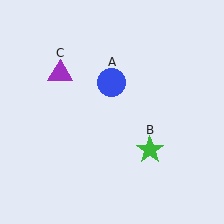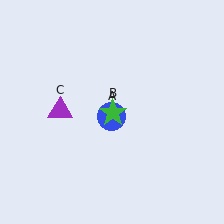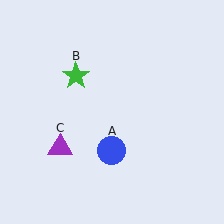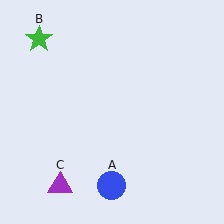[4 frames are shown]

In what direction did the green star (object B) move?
The green star (object B) moved up and to the left.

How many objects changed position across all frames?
3 objects changed position: blue circle (object A), green star (object B), purple triangle (object C).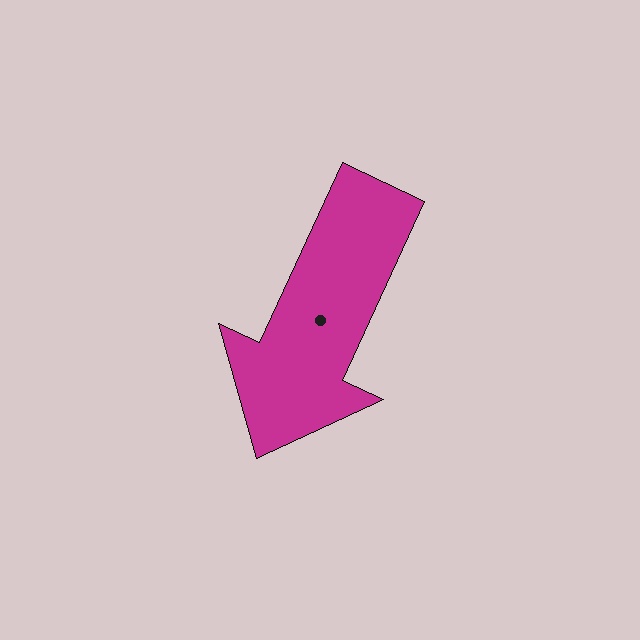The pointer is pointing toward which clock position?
Roughly 7 o'clock.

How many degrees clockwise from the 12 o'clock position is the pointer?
Approximately 205 degrees.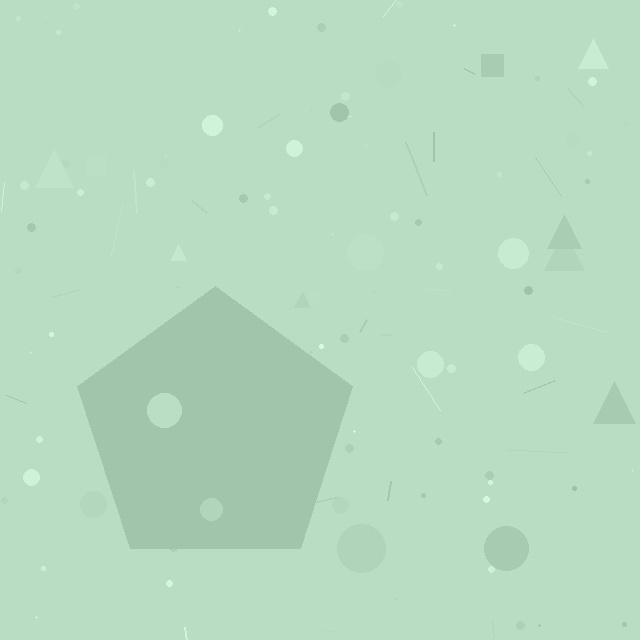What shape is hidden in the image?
A pentagon is hidden in the image.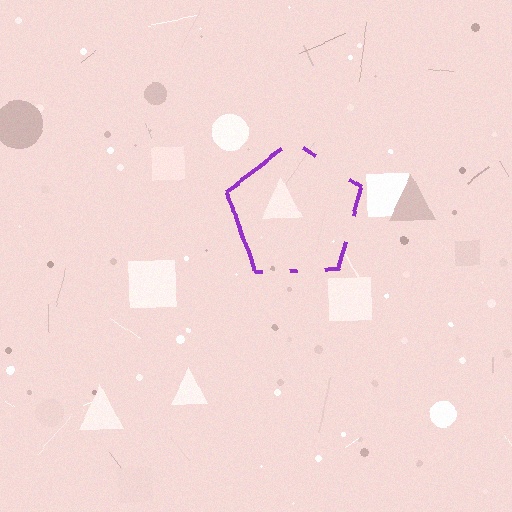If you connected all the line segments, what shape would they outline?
They would outline a pentagon.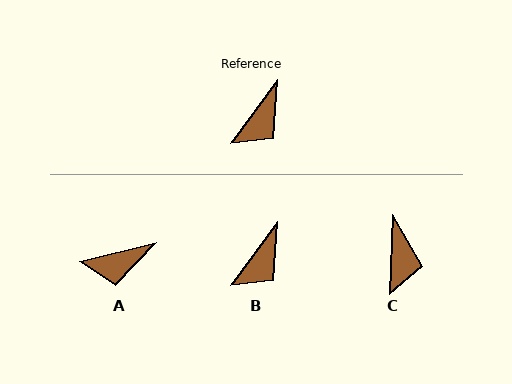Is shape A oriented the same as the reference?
No, it is off by about 40 degrees.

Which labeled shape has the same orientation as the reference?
B.